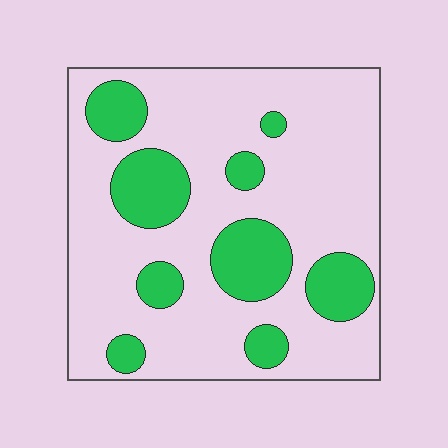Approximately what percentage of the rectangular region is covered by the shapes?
Approximately 25%.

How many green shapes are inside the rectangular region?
9.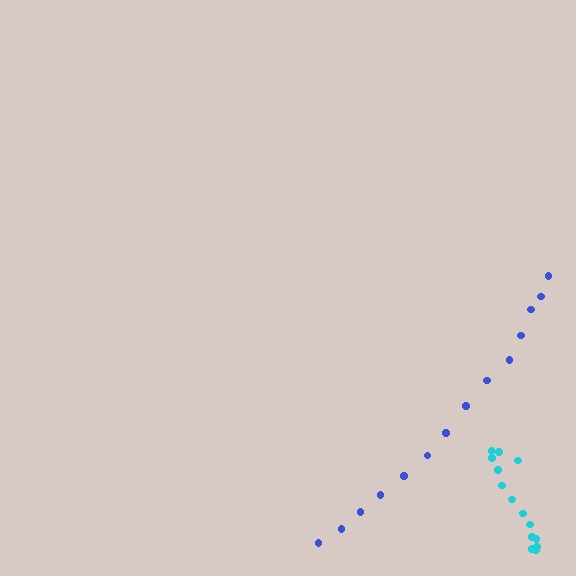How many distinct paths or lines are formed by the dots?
There are 2 distinct paths.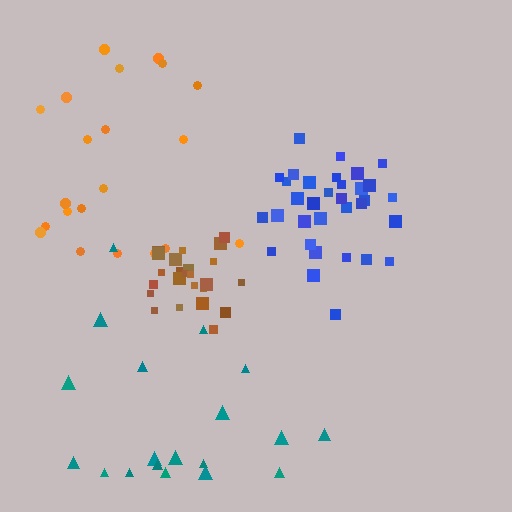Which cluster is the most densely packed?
Brown.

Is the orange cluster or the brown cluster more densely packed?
Brown.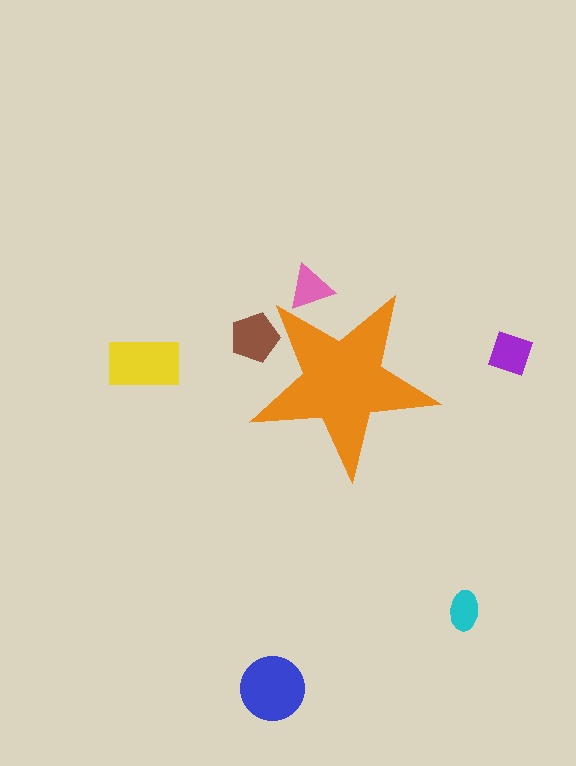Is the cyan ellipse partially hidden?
No, the cyan ellipse is fully visible.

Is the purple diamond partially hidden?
No, the purple diamond is fully visible.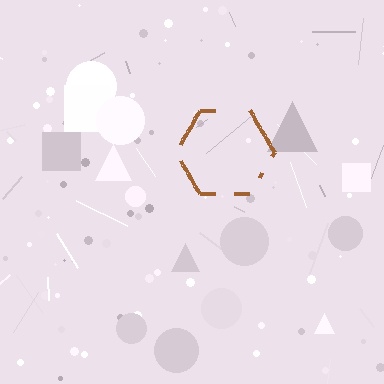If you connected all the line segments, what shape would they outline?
They would outline a hexagon.